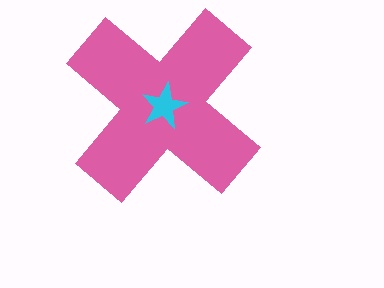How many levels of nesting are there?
2.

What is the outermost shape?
The pink cross.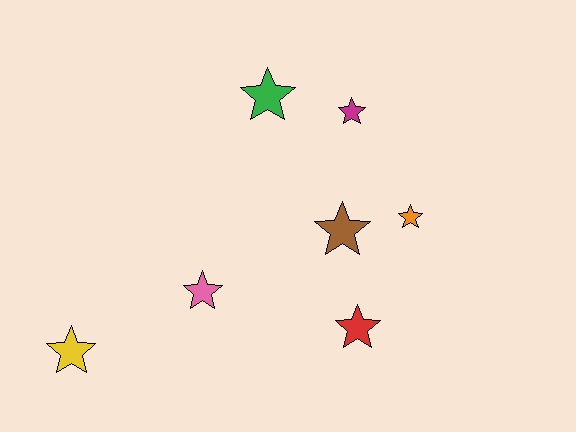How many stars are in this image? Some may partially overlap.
There are 7 stars.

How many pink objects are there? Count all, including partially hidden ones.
There is 1 pink object.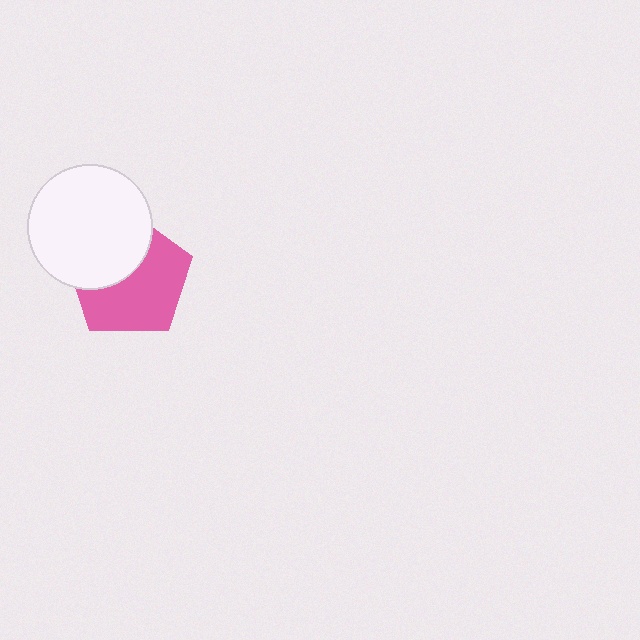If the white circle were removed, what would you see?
You would see the complete pink pentagon.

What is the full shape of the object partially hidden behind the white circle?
The partially hidden object is a pink pentagon.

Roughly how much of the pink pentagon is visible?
About half of it is visible (roughly 60%).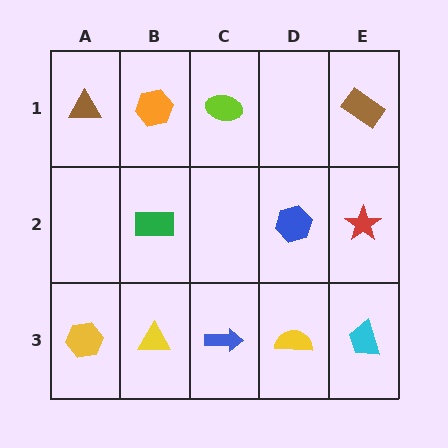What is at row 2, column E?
A red star.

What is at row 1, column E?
A brown rectangle.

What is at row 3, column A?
A yellow hexagon.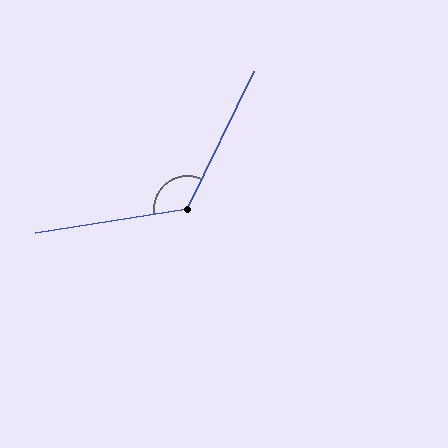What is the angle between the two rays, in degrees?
Approximately 125 degrees.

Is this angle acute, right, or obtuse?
It is obtuse.